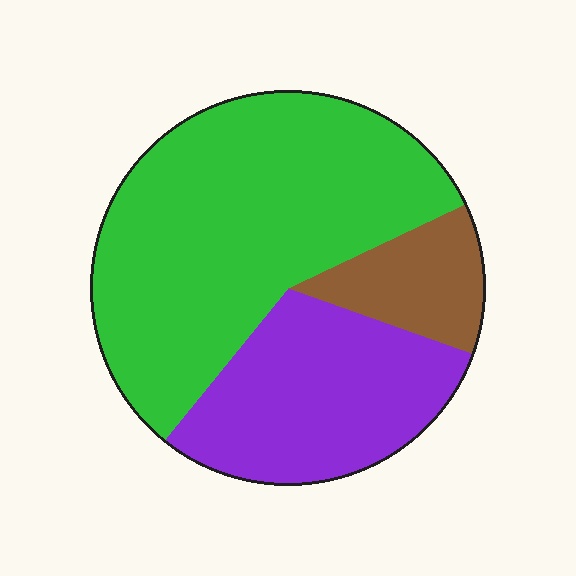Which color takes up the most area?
Green, at roughly 55%.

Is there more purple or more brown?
Purple.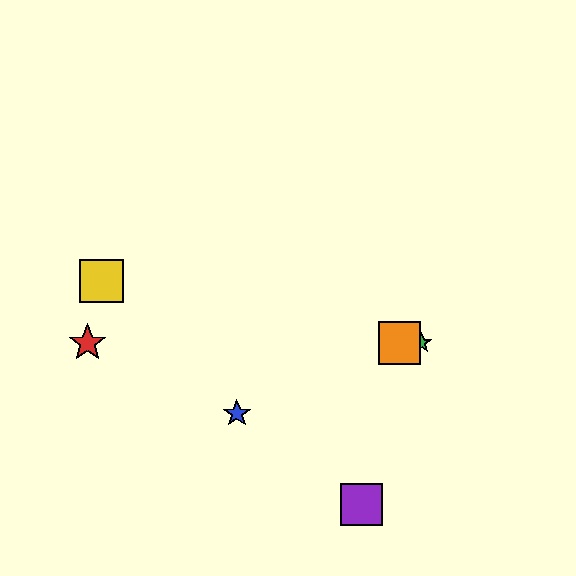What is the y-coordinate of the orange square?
The orange square is at y≈343.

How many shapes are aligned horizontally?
3 shapes (the red star, the green star, the orange square) are aligned horizontally.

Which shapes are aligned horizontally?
The red star, the green star, the orange square are aligned horizontally.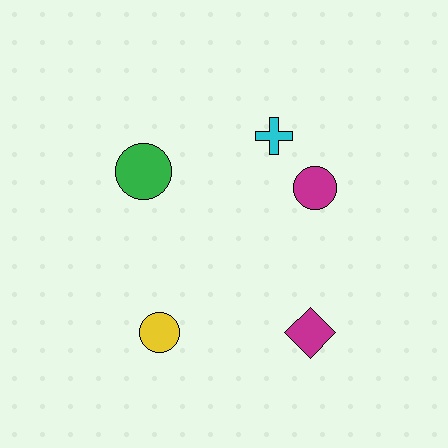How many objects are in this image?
There are 5 objects.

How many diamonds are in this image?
There is 1 diamond.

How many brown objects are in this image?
There are no brown objects.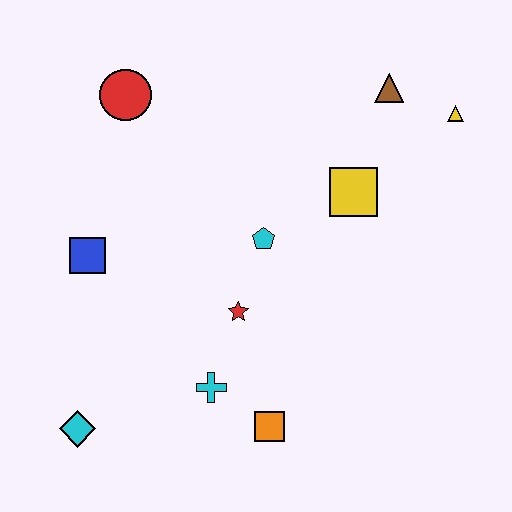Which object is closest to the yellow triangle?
The brown triangle is closest to the yellow triangle.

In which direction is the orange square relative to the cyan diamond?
The orange square is to the right of the cyan diamond.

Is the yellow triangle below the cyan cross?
No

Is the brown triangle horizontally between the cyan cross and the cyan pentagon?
No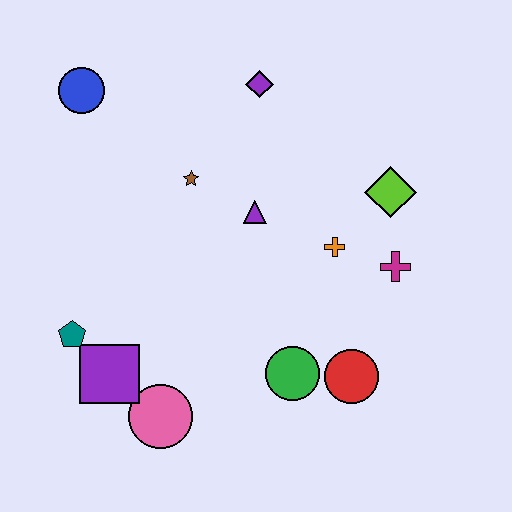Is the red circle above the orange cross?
No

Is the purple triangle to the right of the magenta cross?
No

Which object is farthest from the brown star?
The red circle is farthest from the brown star.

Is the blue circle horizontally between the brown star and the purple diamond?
No